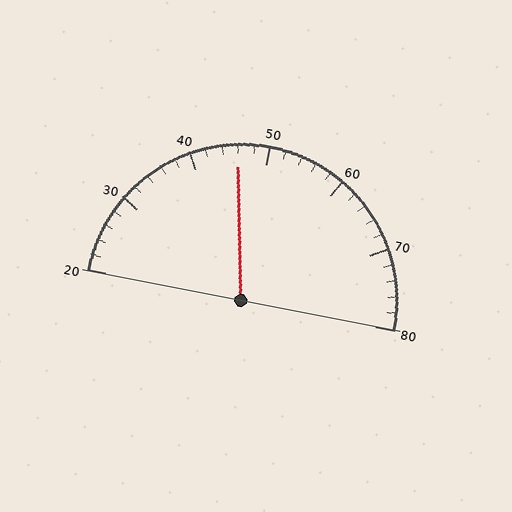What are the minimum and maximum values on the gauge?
The gauge ranges from 20 to 80.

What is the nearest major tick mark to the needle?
The nearest major tick mark is 50.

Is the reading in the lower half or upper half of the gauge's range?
The reading is in the lower half of the range (20 to 80).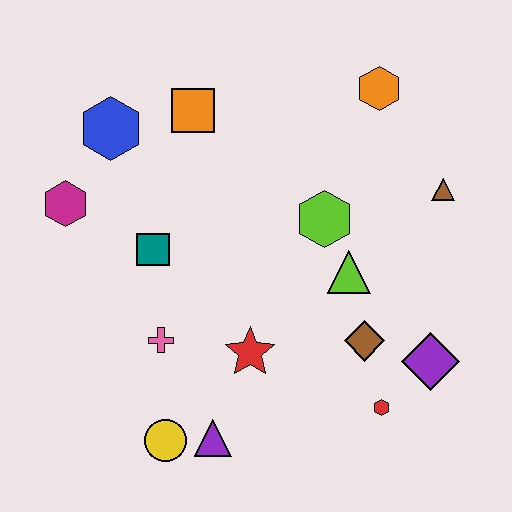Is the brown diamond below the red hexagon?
No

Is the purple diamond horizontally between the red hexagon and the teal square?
No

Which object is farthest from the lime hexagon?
The yellow circle is farthest from the lime hexagon.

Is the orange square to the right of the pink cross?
Yes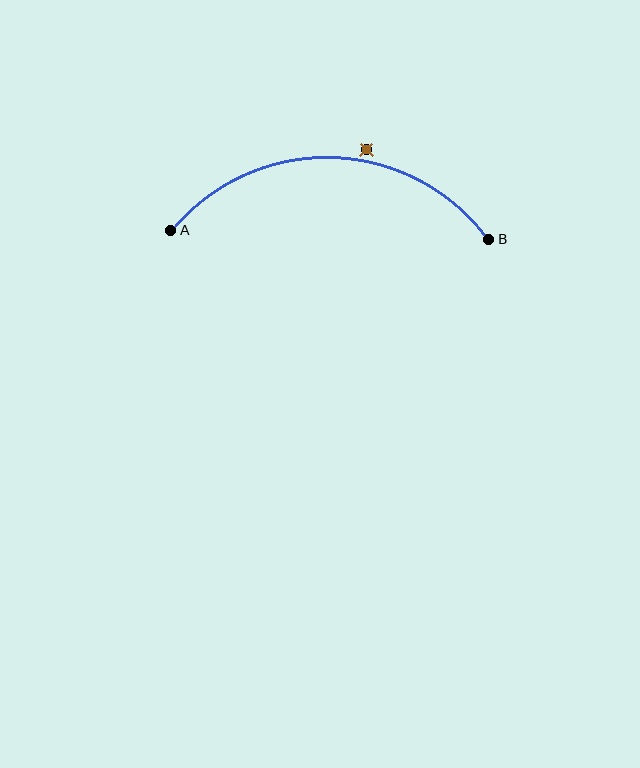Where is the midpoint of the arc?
The arc midpoint is the point on the curve farthest from the straight line joining A and B. It sits above that line.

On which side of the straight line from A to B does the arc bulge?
The arc bulges above the straight line connecting A and B.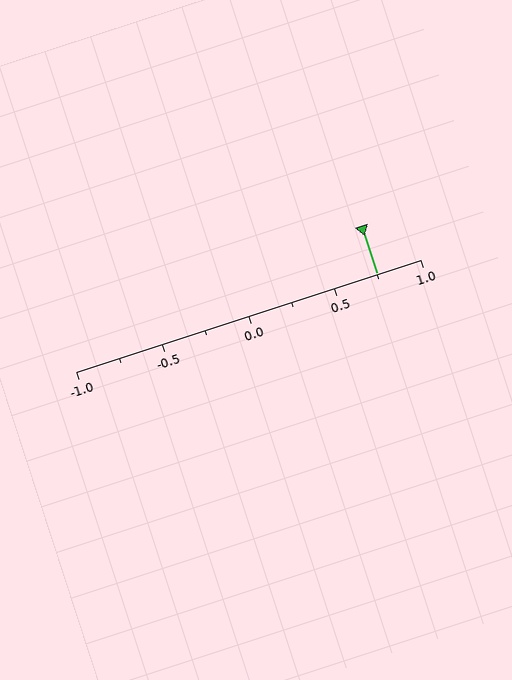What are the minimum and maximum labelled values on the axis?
The axis runs from -1.0 to 1.0.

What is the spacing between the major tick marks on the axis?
The major ticks are spaced 0.5 apart.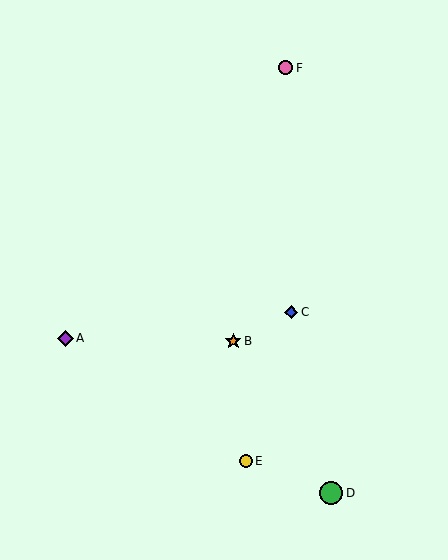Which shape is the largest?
The green circle (labeled D) is the largest.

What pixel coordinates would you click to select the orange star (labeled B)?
Click at (233, 341) to select the orange star B.